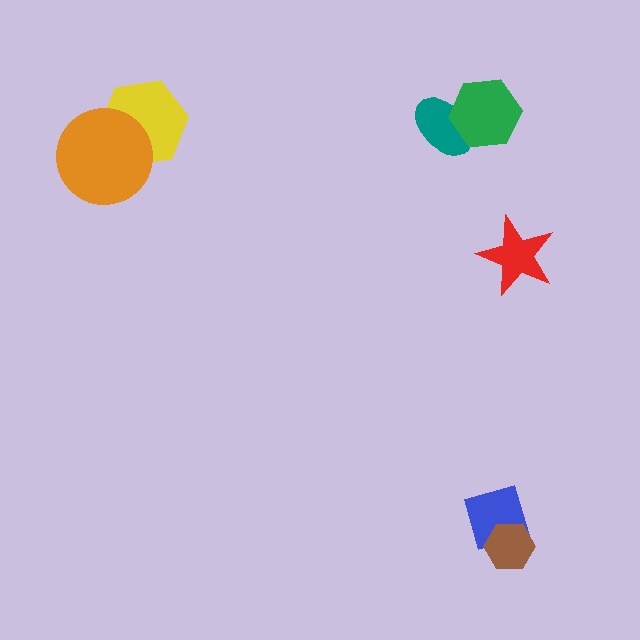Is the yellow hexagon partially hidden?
Yes, it is partially covered by another shape.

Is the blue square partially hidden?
Yes, it is partially covered by another shape.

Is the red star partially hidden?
No, no other shape covers it.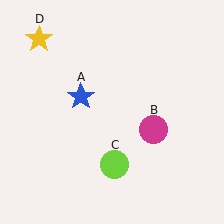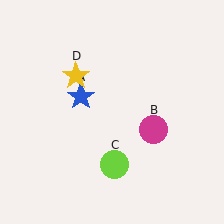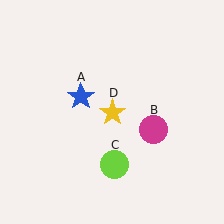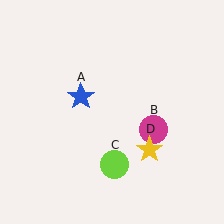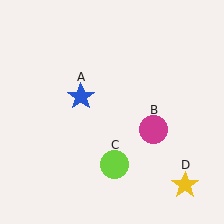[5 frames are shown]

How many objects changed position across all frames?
1 object changed position: yellow star (object D).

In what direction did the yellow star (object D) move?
The yellow star (object D) moved down and to the right.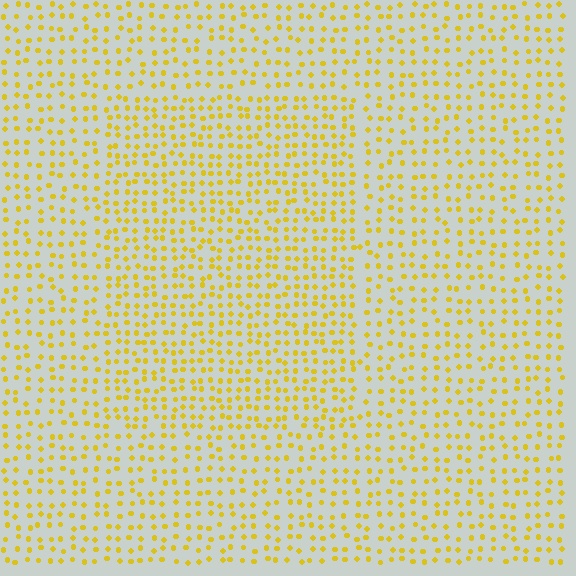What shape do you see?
I see a rectangle.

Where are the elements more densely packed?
The elements are more densely packed inside the rectangle boundary.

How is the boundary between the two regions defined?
The boundary is defined by a change in element density (approximately 1.5x ratio). All elements are the same color, size, and shape.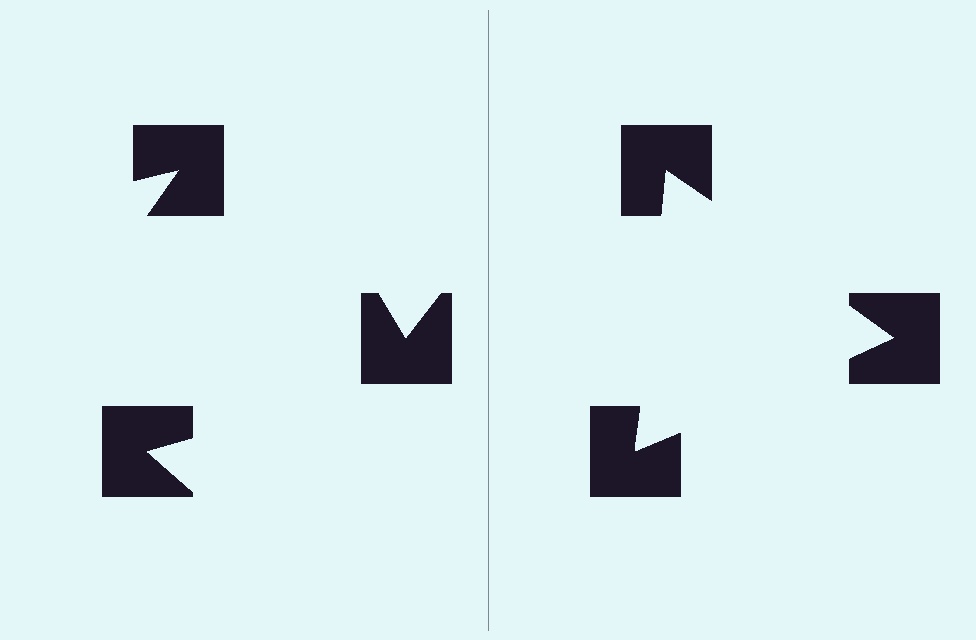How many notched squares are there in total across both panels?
6 — 3 on each side.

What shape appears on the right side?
An illusory triangle.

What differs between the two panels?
The notched squares are positioned identically on both sides; only the wedge orientations differ. On the right they align to a triangle; on the left they are misaligned.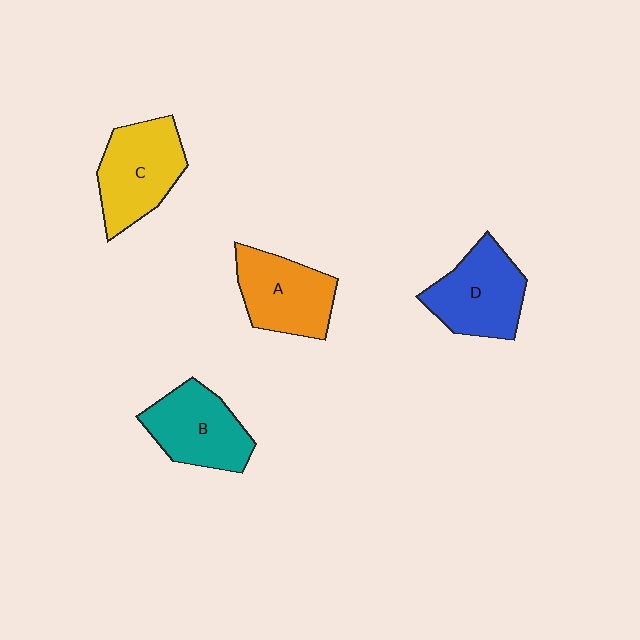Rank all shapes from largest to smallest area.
From largest to smallest: C (yellow), D (blue), A (orange), B (teal).